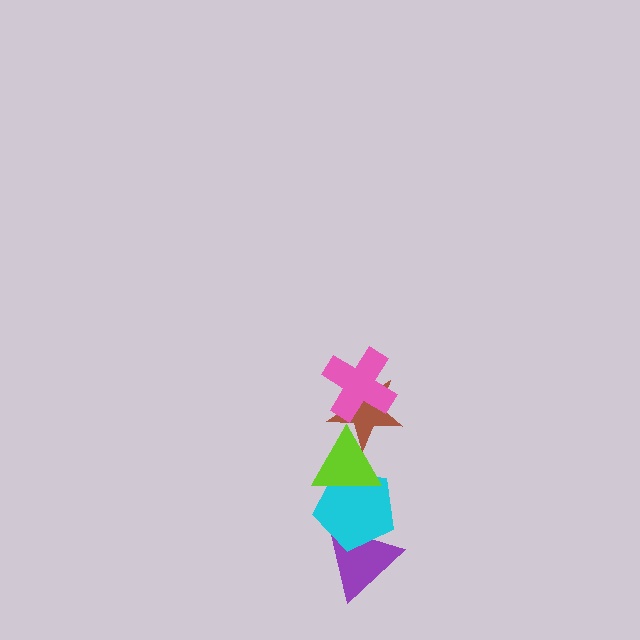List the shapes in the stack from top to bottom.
From top to bottom: the pink cross, the brown star, the lime triangle, the cyan pentagon, the purple triangle.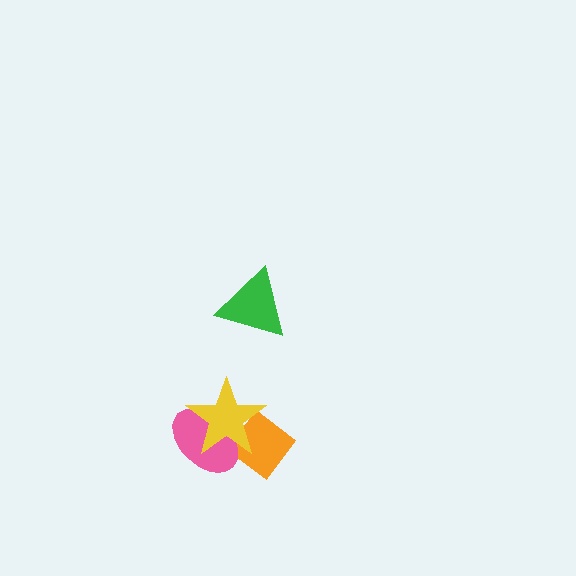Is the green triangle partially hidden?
No, no other shape covers it.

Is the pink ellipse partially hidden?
Yes, it is partially covered by another shape.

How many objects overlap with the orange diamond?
2 objects overlap with the orange diamond.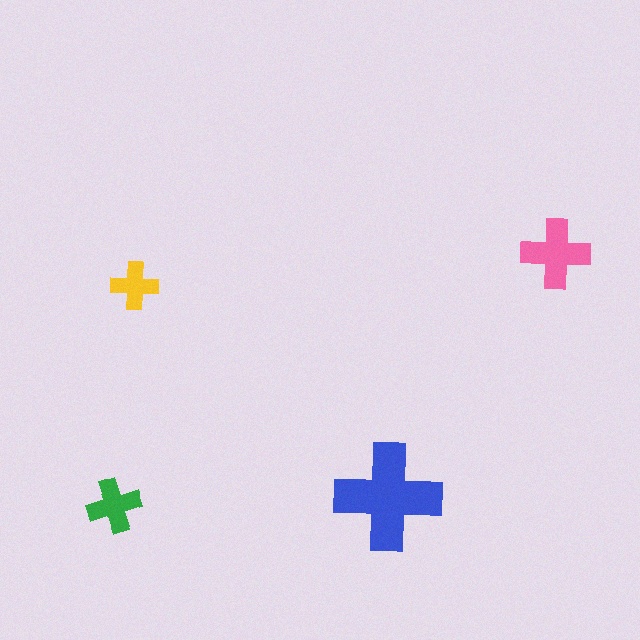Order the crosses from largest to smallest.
the blue one, the pink one, the green one, the yellow one.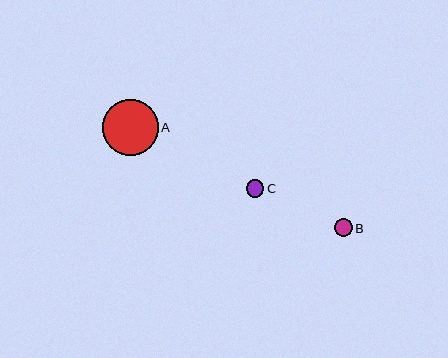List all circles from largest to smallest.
From largest to smallest: A, B, C.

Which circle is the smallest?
Circle C is the smallest with a size of approximately 18 pixels.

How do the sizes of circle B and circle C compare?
Circle B and circle C are approximately the same size.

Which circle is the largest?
Circle A is the largest with a size of approximately 56 pixels.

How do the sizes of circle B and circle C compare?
Circle B and circle C are approximately the same size.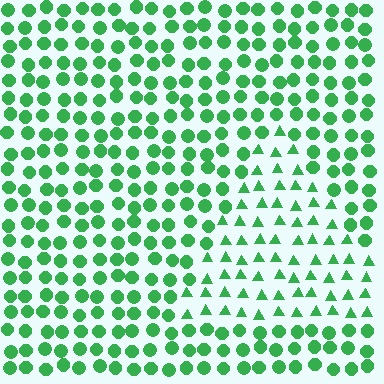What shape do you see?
I see a triangle.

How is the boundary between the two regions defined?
The boundary is defined by a change in element shape: triangles inside vs. circles outside. All elements share the same color and spacing.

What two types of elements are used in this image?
The image uses triangles inside the triangle region and circles outside it.